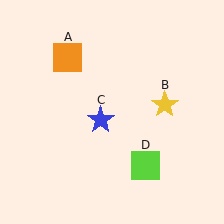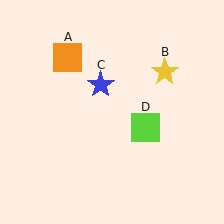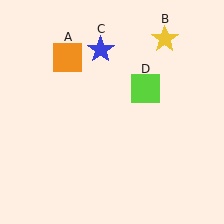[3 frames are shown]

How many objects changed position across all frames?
3 objects changed position: yellow star (object B), blue star (object C), lime square (object D).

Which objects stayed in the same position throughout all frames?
Orange square (object A) remained stationary.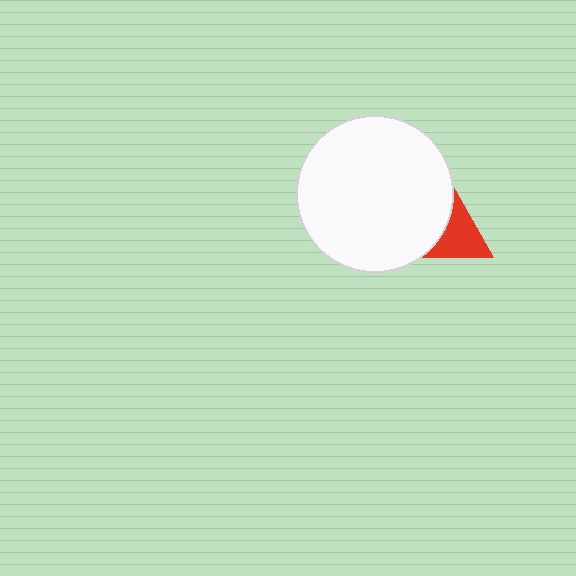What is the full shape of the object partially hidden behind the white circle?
The partially hidden object is a red triangle.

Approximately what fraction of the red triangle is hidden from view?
Roughly 63% of the red triangle is hidden behind the white circle.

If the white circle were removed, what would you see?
You would see the complete red triangle.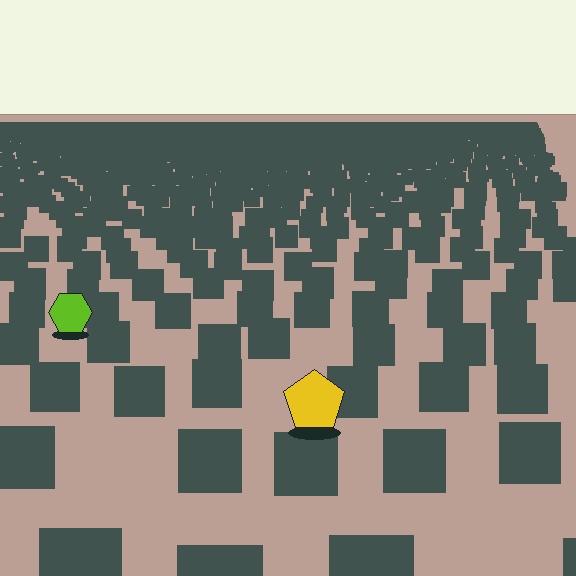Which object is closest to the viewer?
The yellow pentagon is closest. The texture marks near it are larger and more spread out.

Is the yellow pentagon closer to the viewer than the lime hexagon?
Yes. The yellow pentagon is closer — you can tell from the texture gradient: the ground texture is coarser near it.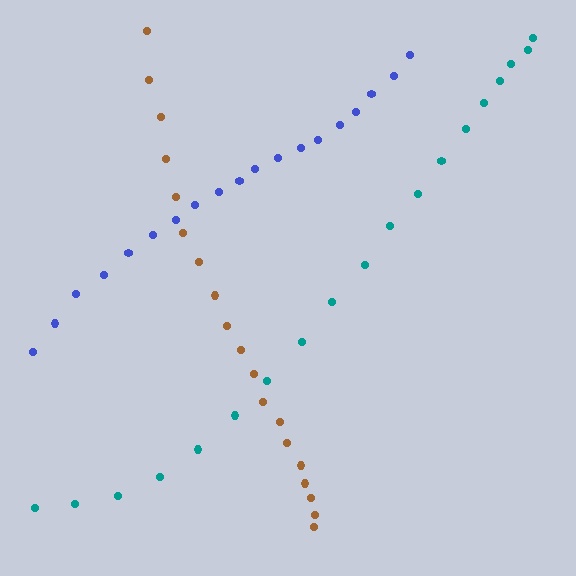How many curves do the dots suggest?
There are 3 distinct paths.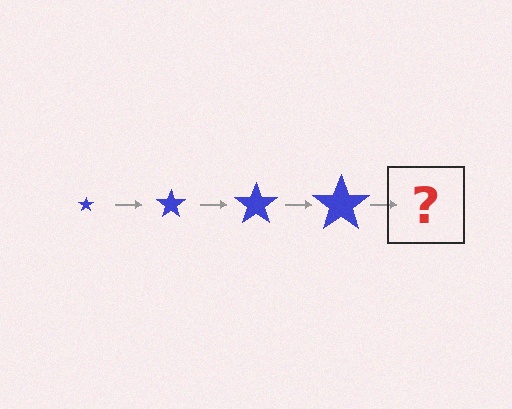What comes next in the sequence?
The next element should be a blue star, larger than the previous one.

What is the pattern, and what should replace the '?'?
The pattern is that the star gets progressively larger each step. The '?' should be a blue star, larger than the previous one.